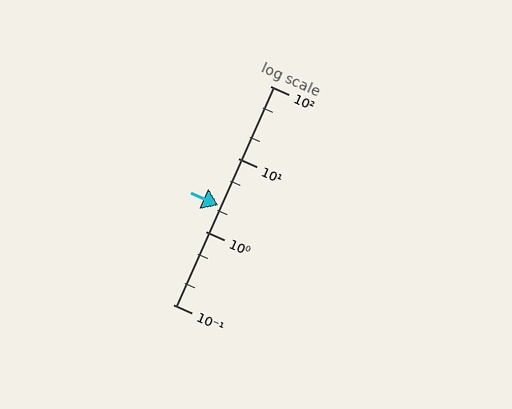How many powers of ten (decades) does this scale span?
The scale spans 3 decades, from 0.1 to 100.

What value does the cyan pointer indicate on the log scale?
The pointer indicates approximately 2.3.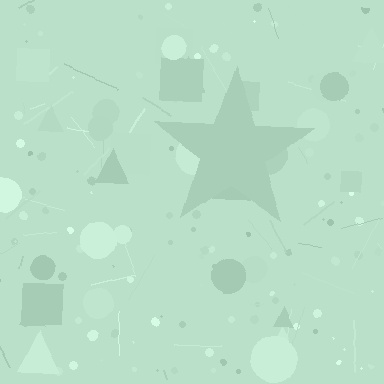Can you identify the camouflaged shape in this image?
The camouflaged shape is a star.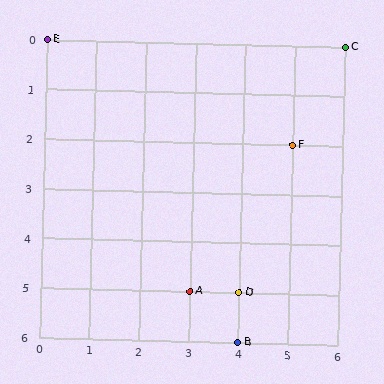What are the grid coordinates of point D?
Point D is at grid coordinates (4, 5).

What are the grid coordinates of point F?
Point F is at grid coordinates (5, 2).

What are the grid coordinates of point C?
Point C is at grid coordinates (6, 0).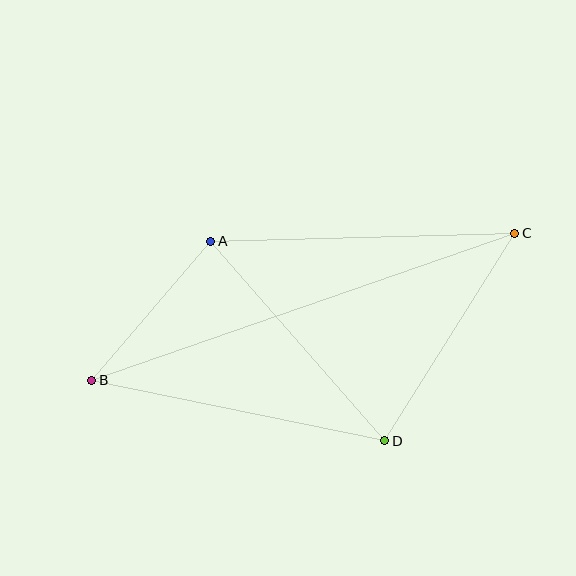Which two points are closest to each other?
Points A and B are closest to each other.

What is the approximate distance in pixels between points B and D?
The distance between B and D is approximately 300 pixels.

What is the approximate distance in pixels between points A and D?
The distance between A and D is approximately 265 pixels.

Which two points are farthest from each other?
Points B and C are farthest from each other.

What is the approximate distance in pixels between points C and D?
The distance between C and D is approximately 245 pixels.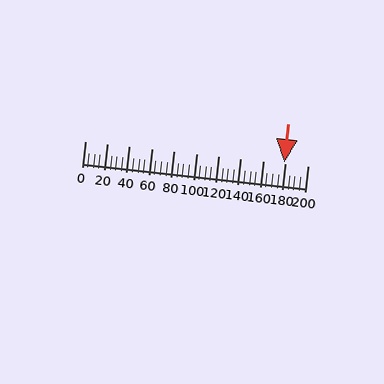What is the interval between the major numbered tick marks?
The major tick marks are spaced 20 units apart.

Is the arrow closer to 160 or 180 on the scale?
The arrow is closer to 180.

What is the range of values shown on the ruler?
The ruler shows values from 0 to 200.